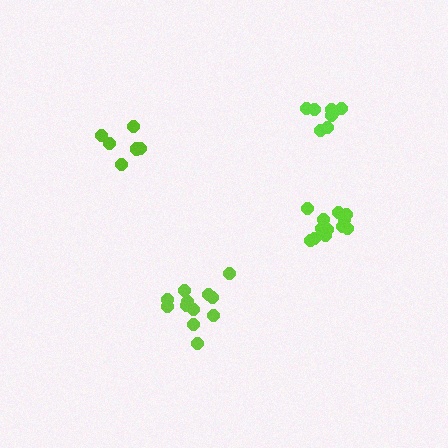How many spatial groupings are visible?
There are 4 spatial groupings.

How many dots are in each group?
Group 1: 8 dots, Group 2: 6 dots, Group 3: 12 dots, Group 4: 12 dots (38 total).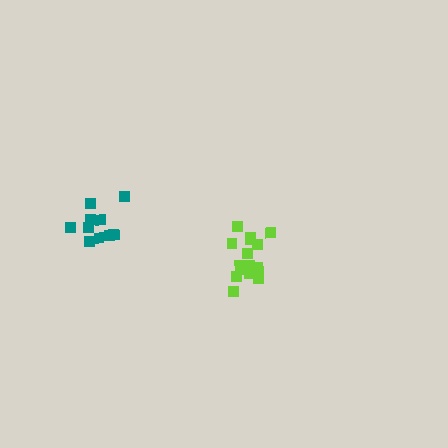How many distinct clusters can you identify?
There are 2 distinct clusters.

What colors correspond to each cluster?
The clusters are colored: teal, lime.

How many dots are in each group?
Group 1: 11 dots, Group 2: 15 dots (26 total).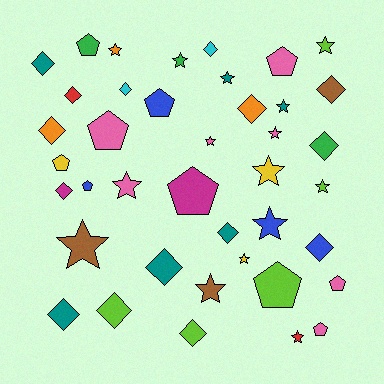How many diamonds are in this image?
There are 15 diamonds.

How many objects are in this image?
There are 40 objects.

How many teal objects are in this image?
There are 6 teal objects.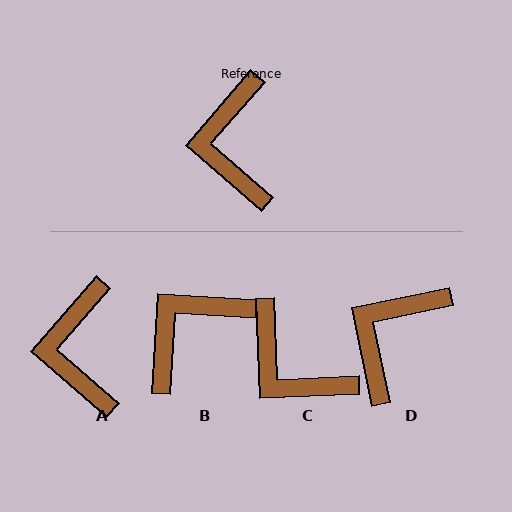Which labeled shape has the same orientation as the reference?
A.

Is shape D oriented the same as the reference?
No, it is off by about 37 degrees.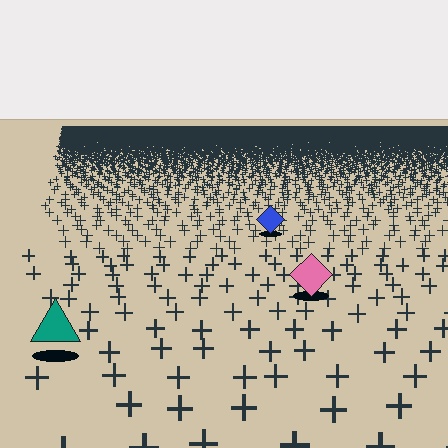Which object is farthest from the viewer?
The blue diamond is farthest from the viewer. It appears smaller and the ground texture around it is denser.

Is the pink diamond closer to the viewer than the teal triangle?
No. The teal triangle is closer — you can tell from the texture gradient: the ground texture is coarser near it.